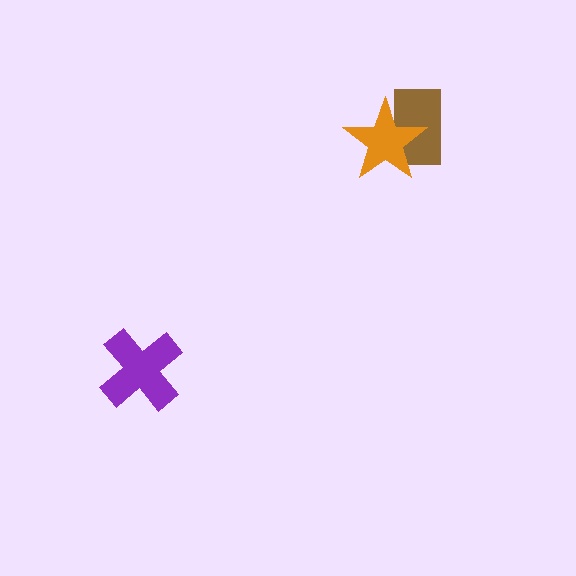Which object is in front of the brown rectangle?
The orange star is in front of the brown rectangle.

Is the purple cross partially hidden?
No, no other shape covers it.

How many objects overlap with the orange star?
1 object overlaps with the orange star.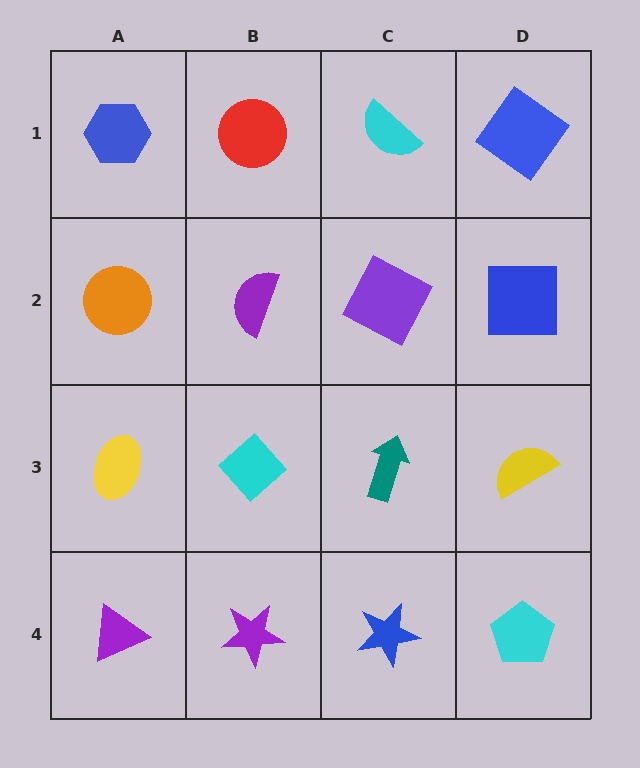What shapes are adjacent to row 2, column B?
A red circle (row 1, column B), a cyan diamond (row 3, column B), an orange circle (row 2, column A), a purple square (row 2, column C).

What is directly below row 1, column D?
A blue square.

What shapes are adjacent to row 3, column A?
An orange circle (row 2, column A), a purple triangle (row 4, column A), a cyan diamond (row 3, column B).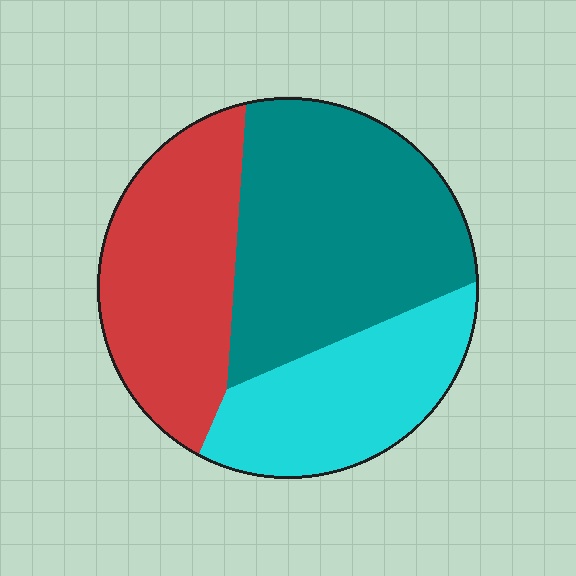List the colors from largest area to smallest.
From largest to smallest: teal, red, cyan.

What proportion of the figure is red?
Red covers about 30% of the figure.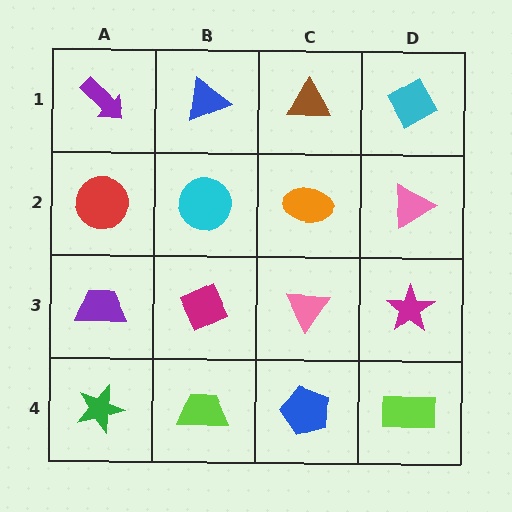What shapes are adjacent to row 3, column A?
A red circle (row 2, column A), a green star (row 4, column A), a magenta diamond (row 3, column B).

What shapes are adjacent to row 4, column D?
A magenta star (row 3, column D), a blue pentagon (row 4, column C).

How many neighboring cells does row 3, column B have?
4.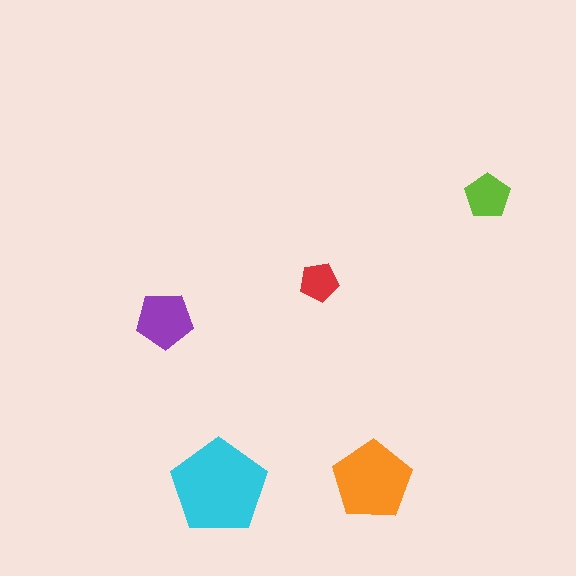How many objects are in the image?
There are 5 objects in the image.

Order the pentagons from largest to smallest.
the cyan one, the orange one, the purple one, the lime one, the red one.